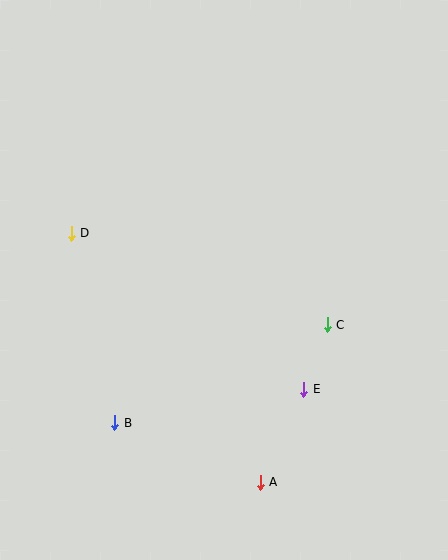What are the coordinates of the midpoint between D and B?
The midpoint between D and B is at (93, 328).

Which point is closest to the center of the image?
Point C at (327, 325) is closest to the center.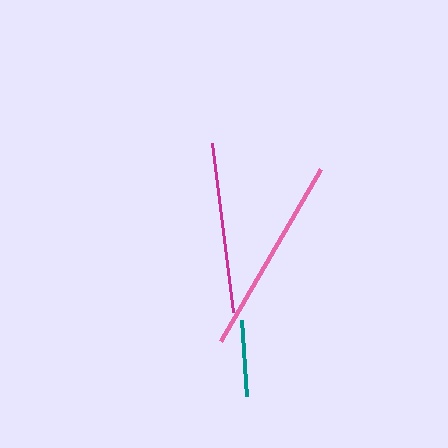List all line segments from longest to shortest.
From longest to shortest: pink, magenta, teal.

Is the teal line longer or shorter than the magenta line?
The magenta line is longer than the teal line.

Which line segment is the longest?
The pink line is the longest at approximately 199 pixels.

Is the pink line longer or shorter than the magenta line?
The pink line is longer than the magenta line.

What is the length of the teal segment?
The teal segment is approximately 76 pixels long.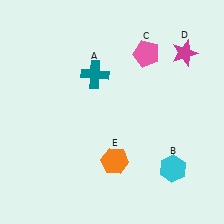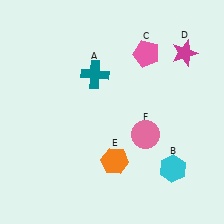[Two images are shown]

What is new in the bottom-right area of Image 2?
A pink circle (F) was added in the bottom-right area of Image 2.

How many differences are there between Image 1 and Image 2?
There is 1 difference between the two images.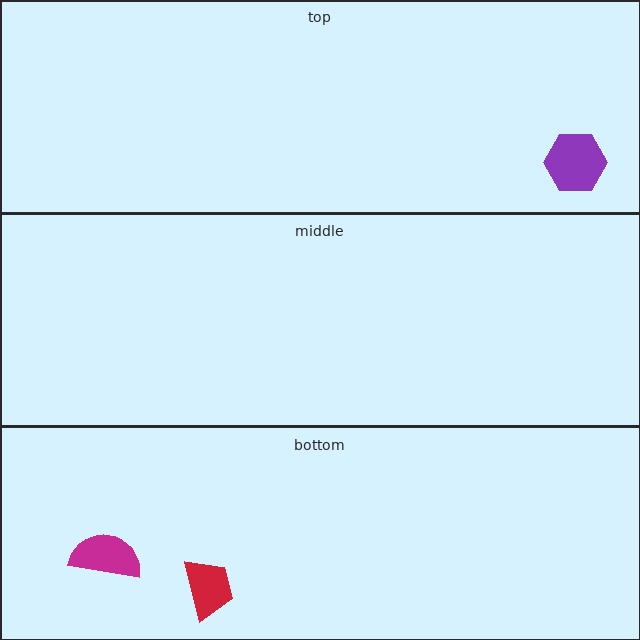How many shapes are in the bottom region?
2.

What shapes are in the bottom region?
The magenta semicircle, the red trapezoid.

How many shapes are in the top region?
1.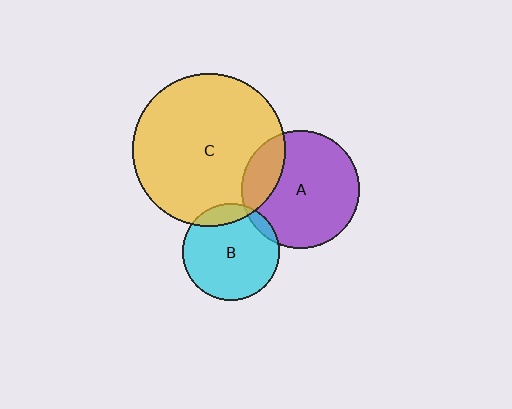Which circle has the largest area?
Circle C (yellow).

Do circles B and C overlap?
Yes.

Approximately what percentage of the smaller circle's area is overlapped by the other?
Approximately 15%.